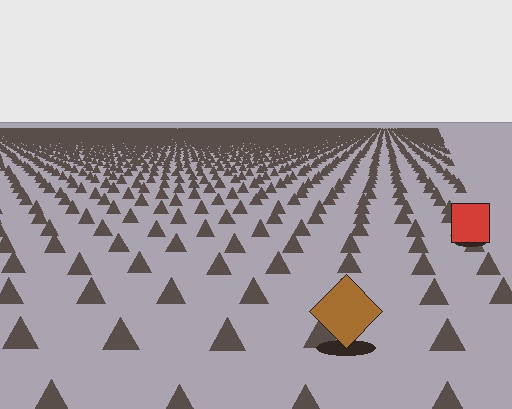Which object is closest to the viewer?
The brown diamond is closest. The texture marks near it are larger and more spread out.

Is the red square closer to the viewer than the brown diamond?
No. The brown diamond is closer — you can tell from the texture gradient: the ground texture is coarser near it.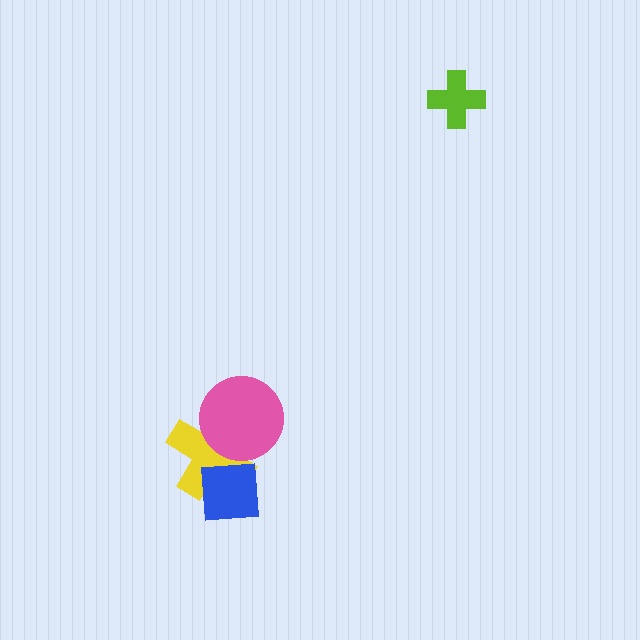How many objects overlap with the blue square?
1 object overlaps with the blue square.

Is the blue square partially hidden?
No, no other shape covers it.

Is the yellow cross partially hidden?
Yes, it is partially covered by another shape.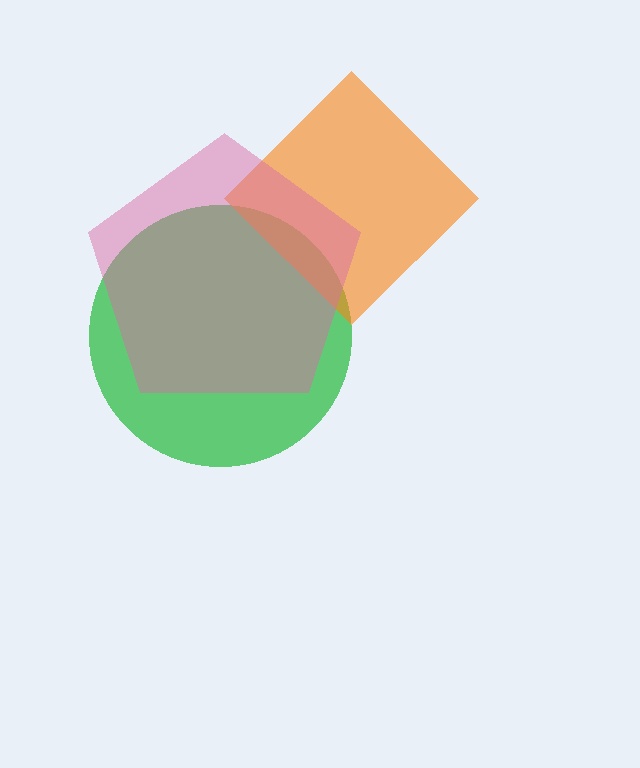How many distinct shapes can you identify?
There are 3 distinct shapes: a green circle, an orange diamond, a pink pentagon.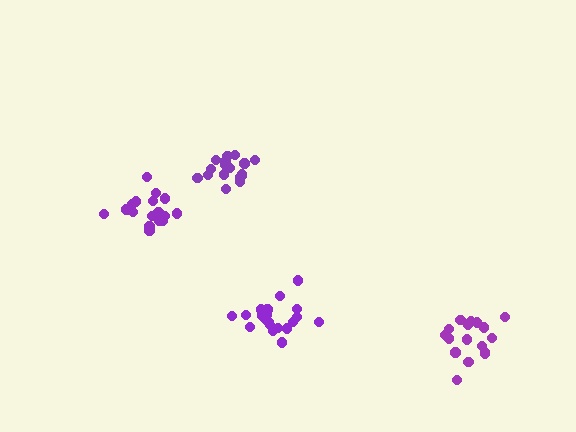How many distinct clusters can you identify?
There are 4 distinct clusters.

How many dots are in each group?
Group 1: 17 dots, Group 2: 19 dots, Group 3: 17 dots, Group 4: 21 dots (74 total).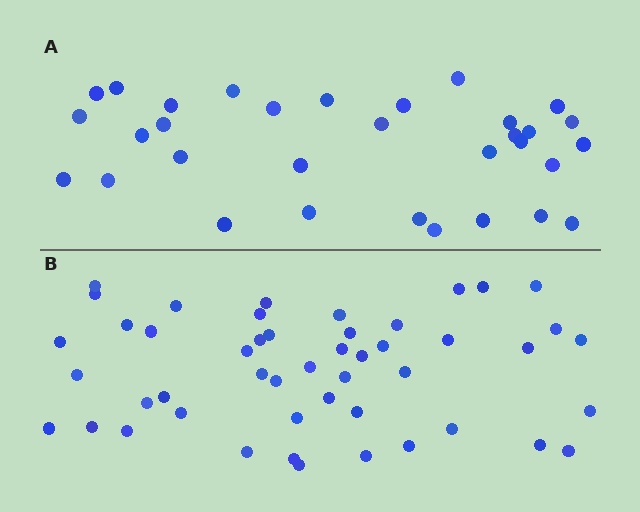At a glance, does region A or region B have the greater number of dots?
Region B (the bottom region) has more dots.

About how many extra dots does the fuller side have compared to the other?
Region B has approximately 15 more dots than region A.